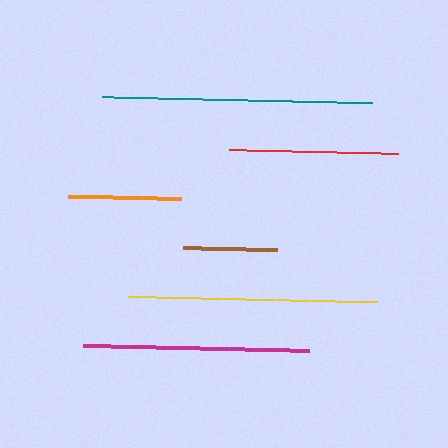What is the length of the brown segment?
The brown segment is approximately 94 pixels long.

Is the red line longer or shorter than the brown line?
The red line is longer than the brown line.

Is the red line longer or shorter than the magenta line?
The magenta line is longer than the red line.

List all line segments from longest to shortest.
From longest to shortest: teal, yellow, magenta, red, orange, brown.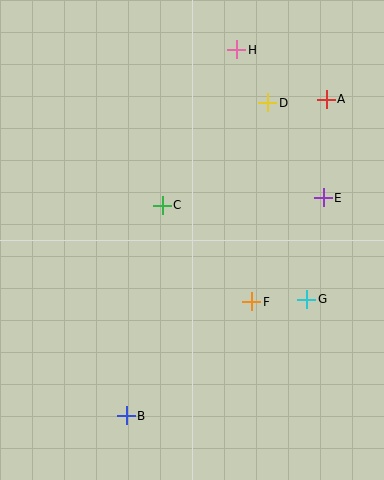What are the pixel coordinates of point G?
Point G is at (307, 299).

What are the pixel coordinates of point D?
Point D is at (268, 103).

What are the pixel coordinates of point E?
Point E is at (323, 198).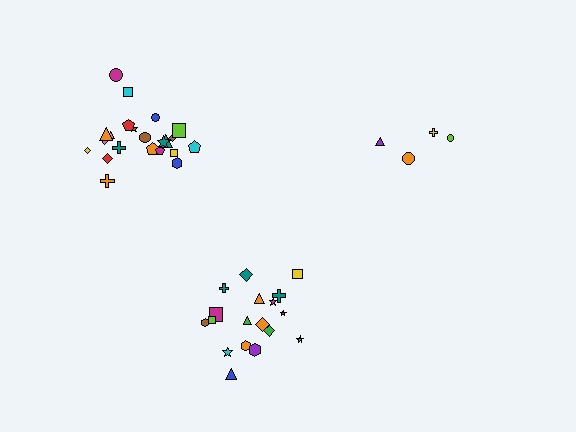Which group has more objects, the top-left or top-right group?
The top-left group.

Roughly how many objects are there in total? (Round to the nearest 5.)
Roughly 45 objects in total.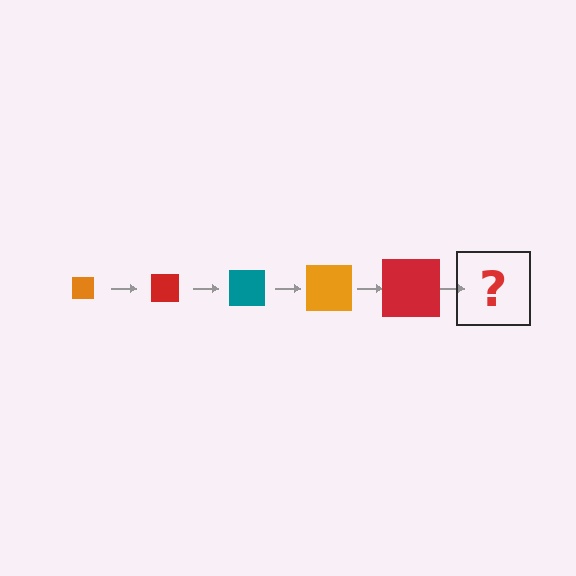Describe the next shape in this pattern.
It should be a teal square, larger than the previous one.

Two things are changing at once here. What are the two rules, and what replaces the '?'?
The two rules are that the square grows larger each step and the color cycles through orange, red, and teal. The '?' should be a teal square, larger than the previous one.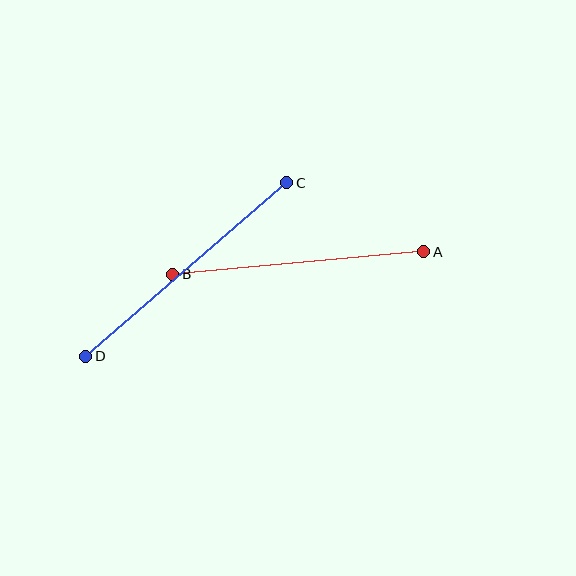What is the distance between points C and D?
The distance is approximately 266 pixels.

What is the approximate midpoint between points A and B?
The midpoint is at approximately (298, 263) pixels.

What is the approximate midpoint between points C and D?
The midpoint is at approximately (186, 270) pixels.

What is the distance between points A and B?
The distance is approximately 252 pixels.